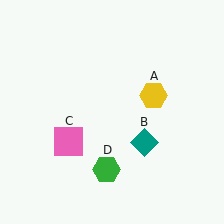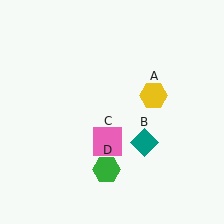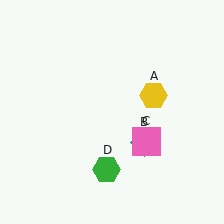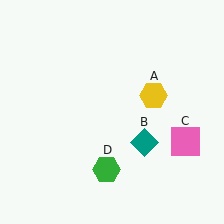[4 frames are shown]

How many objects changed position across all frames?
1 object changed position: pink square (object C).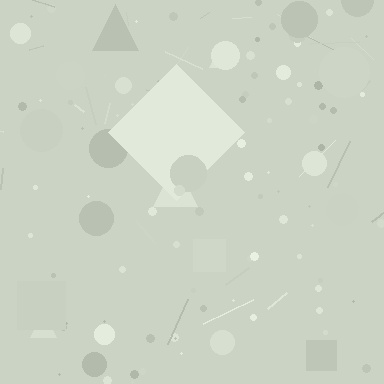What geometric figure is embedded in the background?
A diamond is embedded in the background.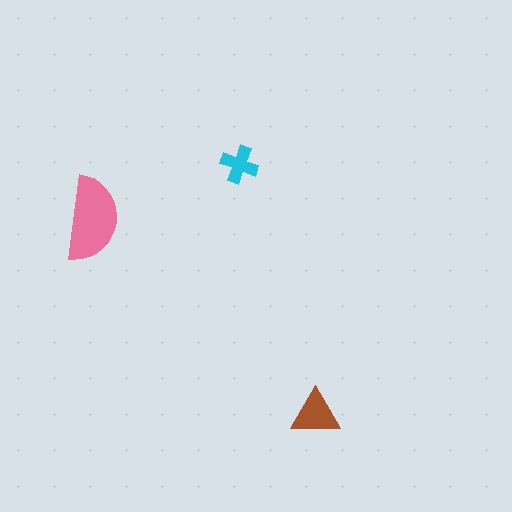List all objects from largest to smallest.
The pink semicircle, the brown triangle, the cyan cross.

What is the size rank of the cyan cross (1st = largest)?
3rd.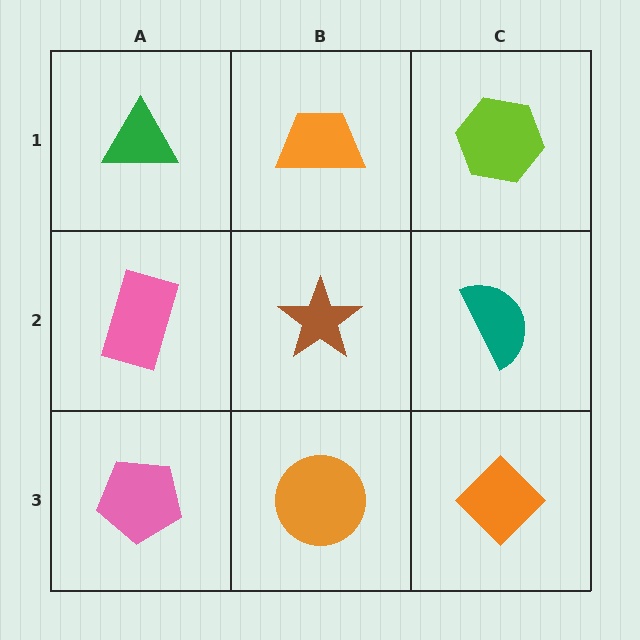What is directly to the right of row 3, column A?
An orange circle.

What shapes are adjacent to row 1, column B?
A brown star (row 2, column B), a green triangle (row 1, column A), a lime hexagon (row 1, column C).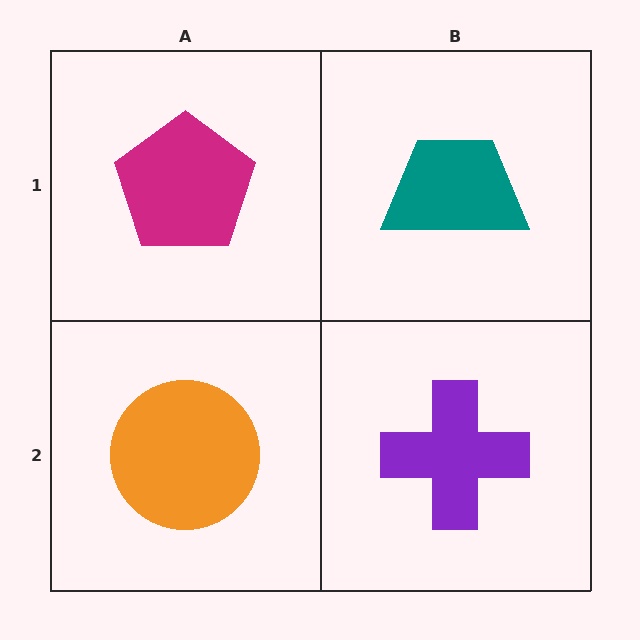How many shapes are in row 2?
2 shapes.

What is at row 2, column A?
An orange circle.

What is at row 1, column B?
A teal trapezoid.